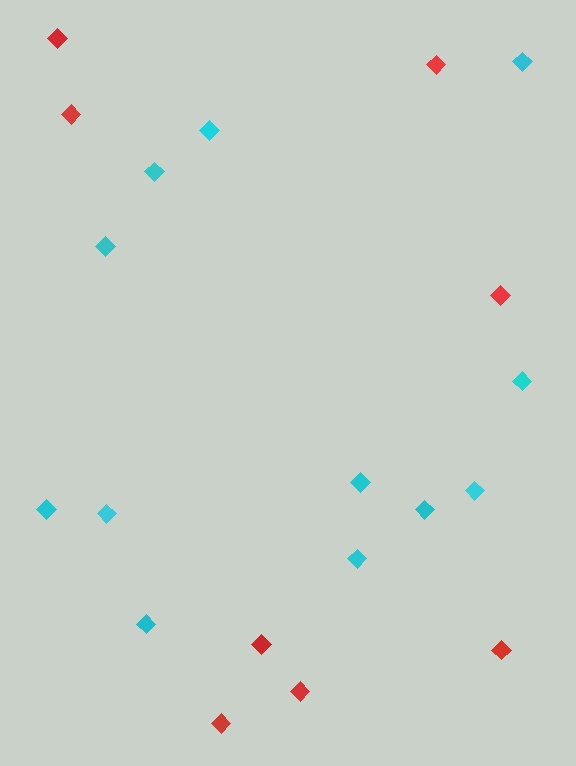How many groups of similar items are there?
There are 2 groups: one group of cyan diamonds (12) and one group of red diamonds (8).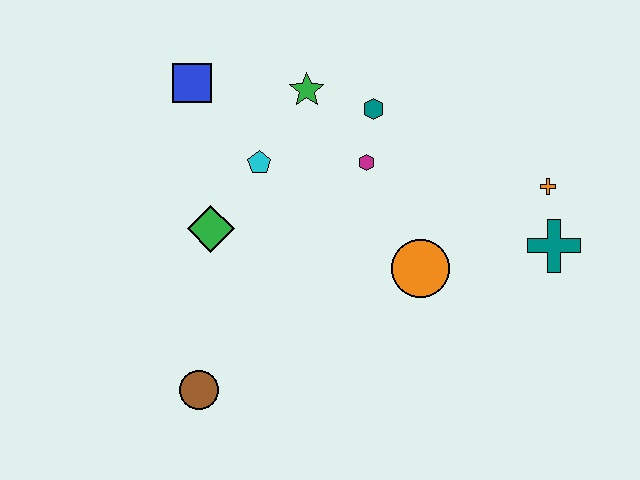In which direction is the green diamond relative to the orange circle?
The green diamond is to the left of the orange circle.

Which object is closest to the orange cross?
The teal cross is closest to the orange cross.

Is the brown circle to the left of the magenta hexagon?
Yes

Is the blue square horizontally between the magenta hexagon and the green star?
No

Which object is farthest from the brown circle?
The orange cross is farthest from the brown circle.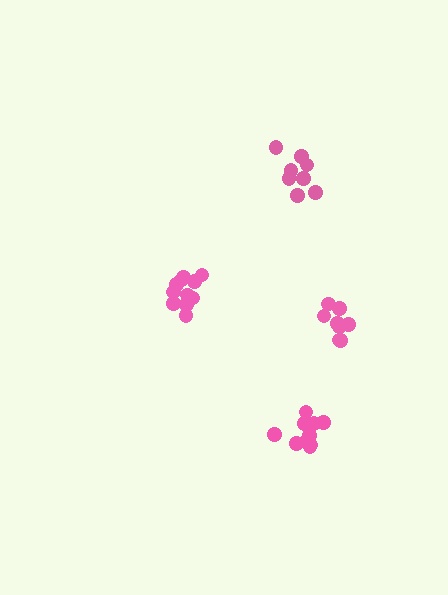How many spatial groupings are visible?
There are 4 spatial groupings.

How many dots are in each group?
Group 1: 8 dots, Group 2: 11 dots, Group 3: 8 dots, Group 4: 10 dots (37 total).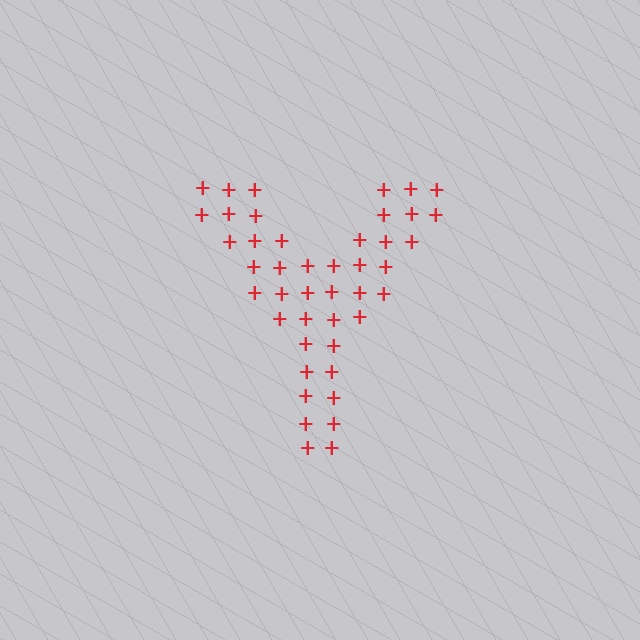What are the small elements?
The small elements are plus signs.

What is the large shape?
The large shape is the letter Y.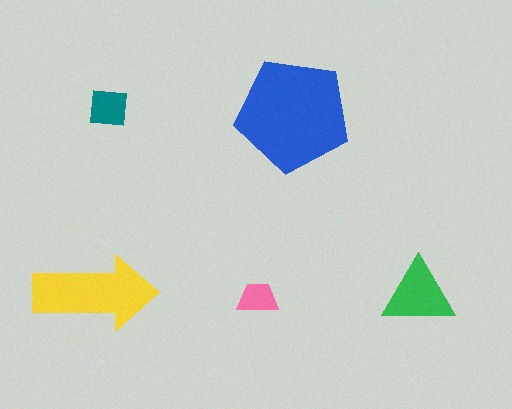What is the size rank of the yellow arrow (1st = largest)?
2nd.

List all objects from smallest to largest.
The pink trapezoid, the teal square, the green triangle, the yellow arrow, the blue pentagon.